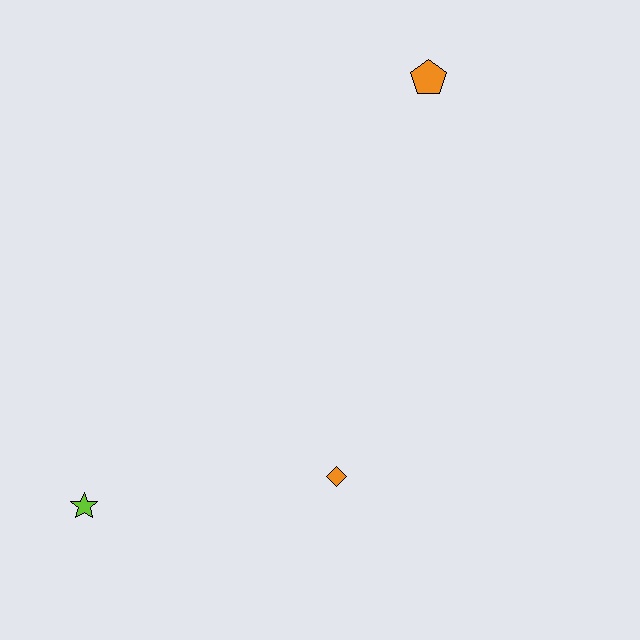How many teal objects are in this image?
There are no teal objects.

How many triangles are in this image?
There are no triangles.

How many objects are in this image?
There are 3 objects.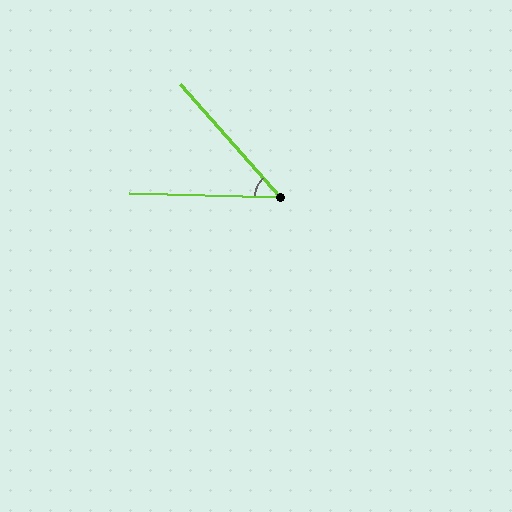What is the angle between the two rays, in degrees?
Approximately 47 degrees.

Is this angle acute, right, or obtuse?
It is acute.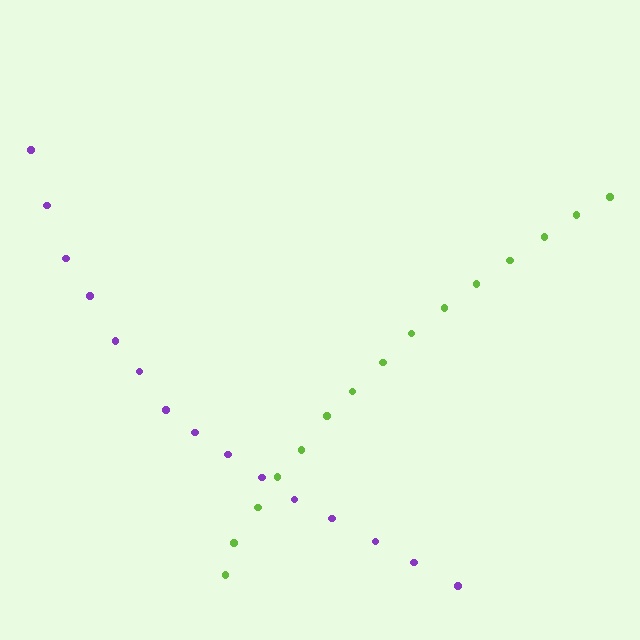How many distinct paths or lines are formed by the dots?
There are 2 distinct paths.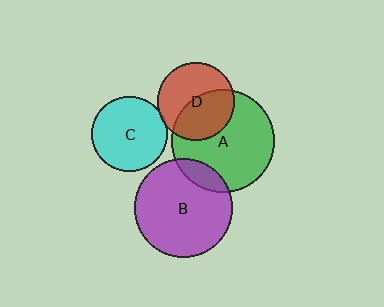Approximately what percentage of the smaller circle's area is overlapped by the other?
Approximately 5%.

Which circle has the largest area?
Circle A (green).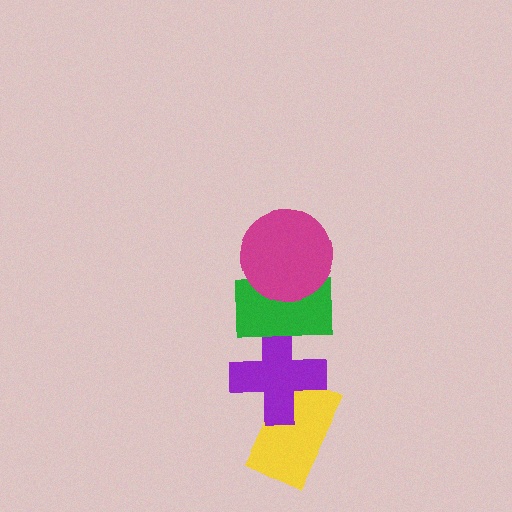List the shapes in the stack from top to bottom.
From top to bottom: the magenta circle, the green rectangle, the purple cross, the yellow rectangle.